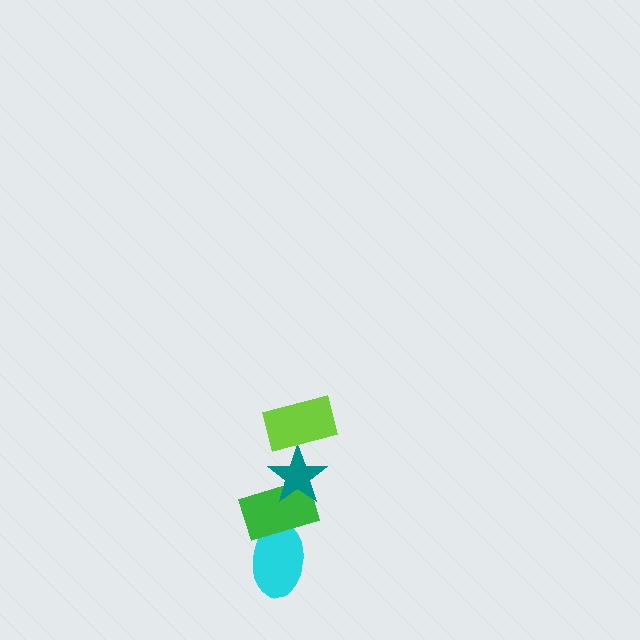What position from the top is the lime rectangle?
The lime rectangle is 1st from the top.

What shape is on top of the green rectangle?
The teal star is on top of the green rectangle.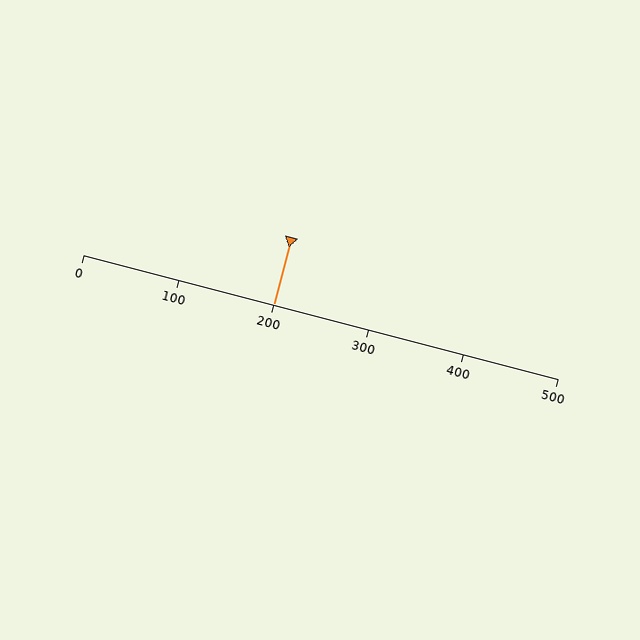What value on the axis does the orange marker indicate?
The marker indicates approximately 200.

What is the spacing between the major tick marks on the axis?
The major ticks are spaced 100 apart.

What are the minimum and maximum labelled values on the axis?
The axis runs from 0 to 500.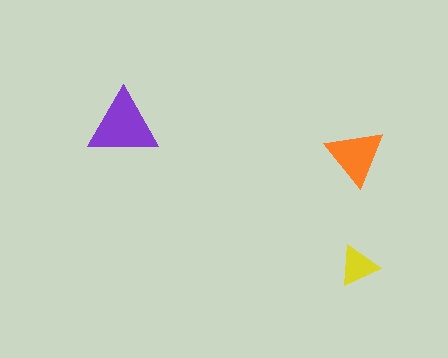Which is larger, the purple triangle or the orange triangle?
The purple one.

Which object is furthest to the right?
The yellow triangle is rightmost.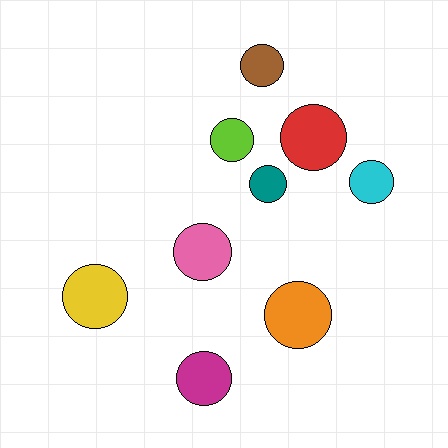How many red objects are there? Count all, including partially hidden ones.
There is 1 red object.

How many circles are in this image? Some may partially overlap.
There are 9 circles.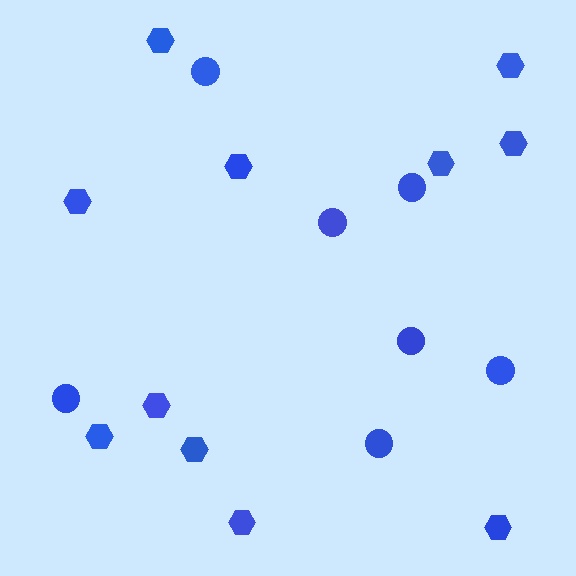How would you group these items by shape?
There are 2 groups: one group of circles (7) and one group of hexagons (11).